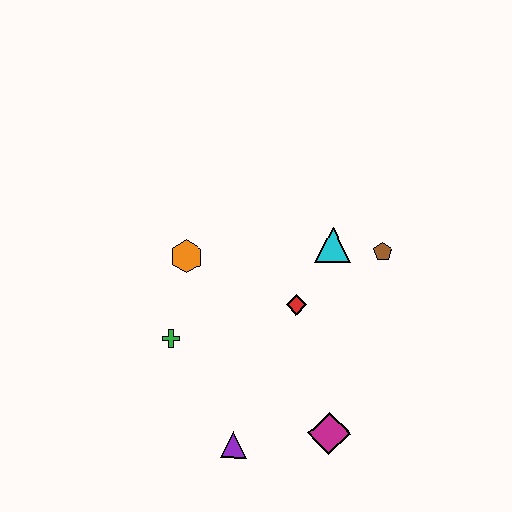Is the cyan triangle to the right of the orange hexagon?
Yes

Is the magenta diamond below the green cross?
Yes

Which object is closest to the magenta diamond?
The purple triangle is closest to the magenta diamond.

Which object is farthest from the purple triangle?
The brown pentagon is farthest from the purple triangle.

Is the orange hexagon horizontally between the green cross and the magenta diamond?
Yes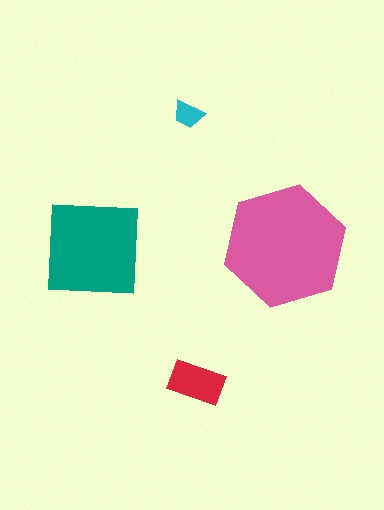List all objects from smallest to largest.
The cyan trapezoid, the red rectangle, the teal square, the pink hexagon.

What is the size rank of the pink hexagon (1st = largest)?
1st.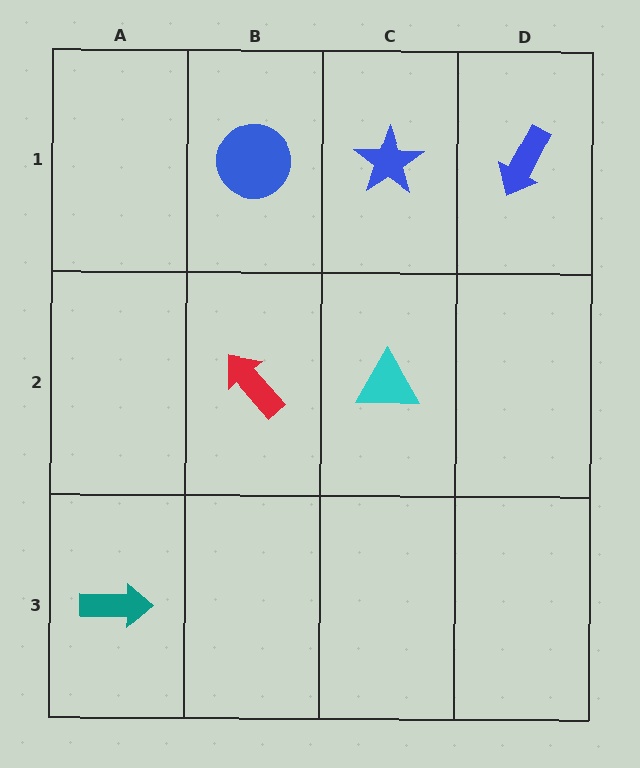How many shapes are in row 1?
3 shapes.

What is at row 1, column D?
A blue arrow.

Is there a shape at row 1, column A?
No, that cell is empty.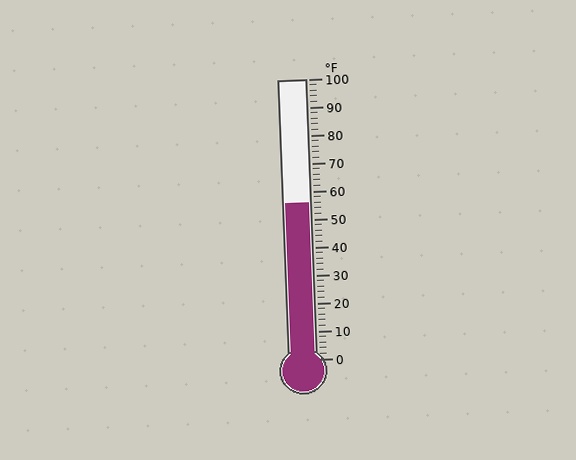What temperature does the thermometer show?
The thermometer shows approximately 56°F.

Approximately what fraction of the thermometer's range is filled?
The thermometer is filled to approximately 55% of its range.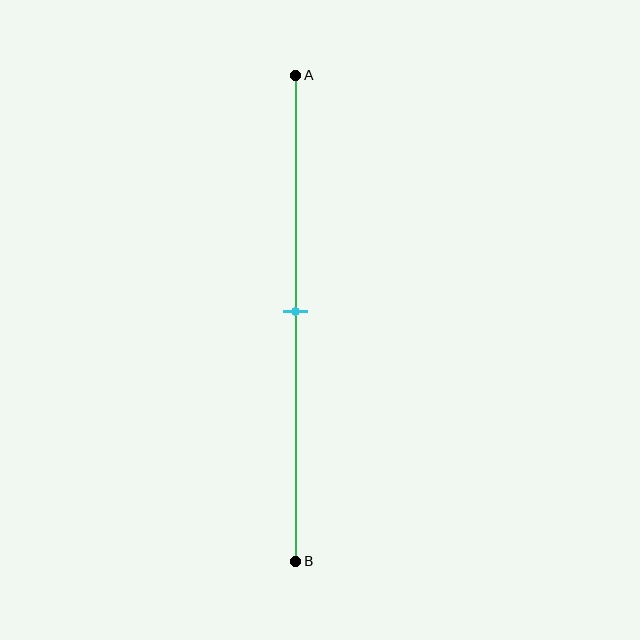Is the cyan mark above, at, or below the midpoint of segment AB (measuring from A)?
The cyan mark is approximately at the midpoint of segment AB.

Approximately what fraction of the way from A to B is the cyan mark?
The cyan mark is approximately 50% of the way from A to B.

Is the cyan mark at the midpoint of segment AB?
Yes, the mark is approximately at the midpoint.